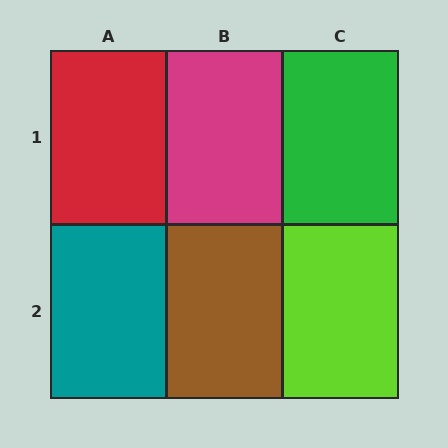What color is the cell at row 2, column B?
Brown.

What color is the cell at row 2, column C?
Lime.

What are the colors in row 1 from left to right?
Red, magenta, green.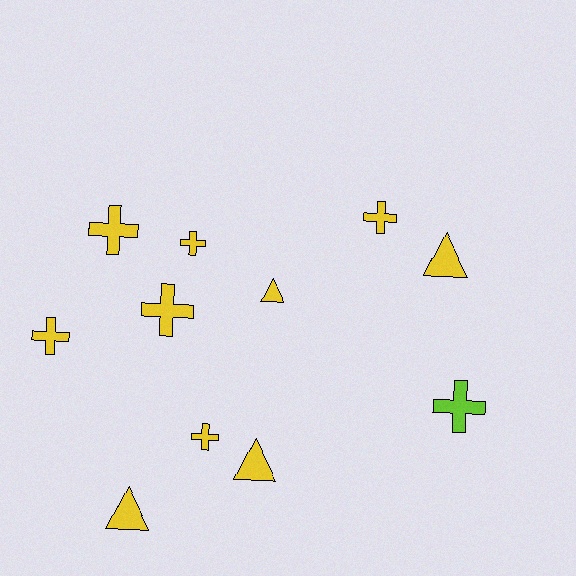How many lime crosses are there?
There is 1 lime cross.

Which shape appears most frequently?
Cross, with 7 objects.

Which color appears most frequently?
Yellow, with 10 objects.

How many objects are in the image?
There are 11 objects.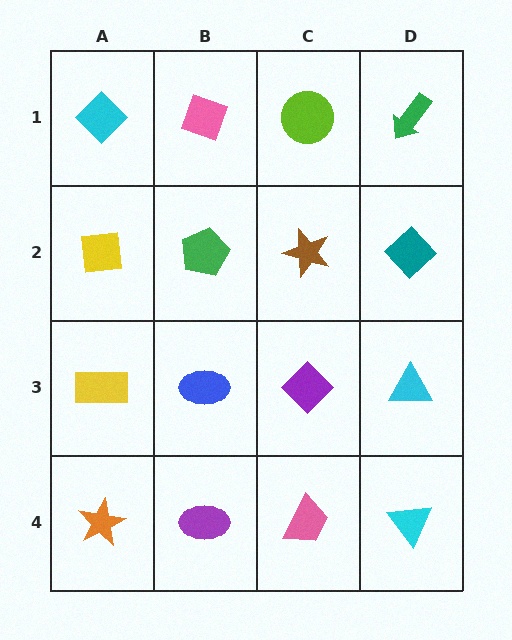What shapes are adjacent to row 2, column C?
A lime circle (row 1, column C), a purple diamond (row 3, column C), a green pentagon (row 2, column B), a teal diamond (row 2, column D).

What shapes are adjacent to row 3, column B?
A green pentagon (row 2, column B), a purple ellipse (row 4, column B), a yellow rectangle (row 3, column A), a purple diamond (row 3, column C).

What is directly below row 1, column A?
A yellow square.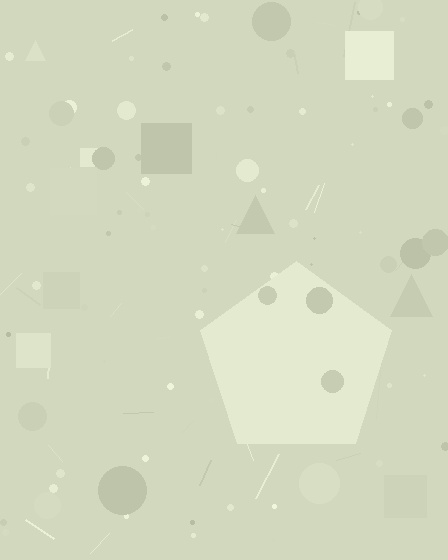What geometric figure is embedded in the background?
A pentagon is embedded in the background.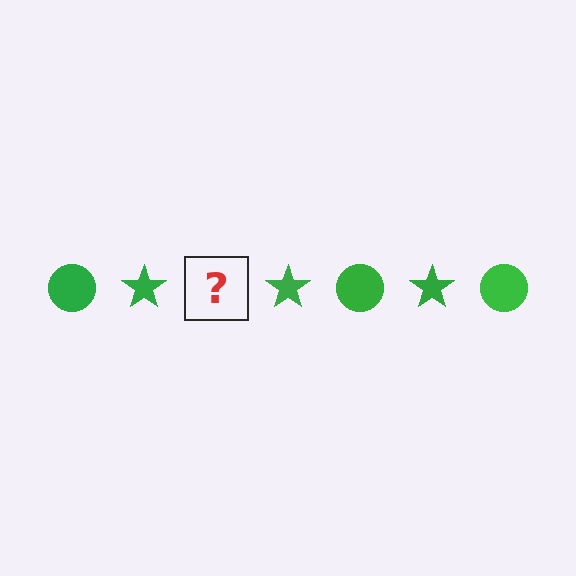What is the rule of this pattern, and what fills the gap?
The rule is that the pattern cycles through circle, star shapes in green. The gap should be filled with a green circle.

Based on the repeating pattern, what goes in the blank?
The blank should be a green circle.